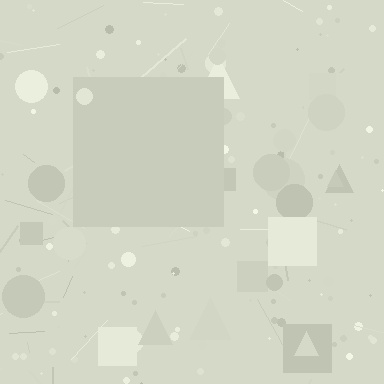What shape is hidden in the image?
A square is hidden in the image.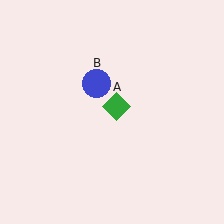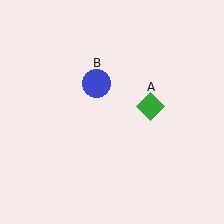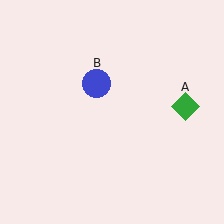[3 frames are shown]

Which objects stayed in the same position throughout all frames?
Blue circle (object B) remained stationary.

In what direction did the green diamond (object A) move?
The green diamond (object A) moved right.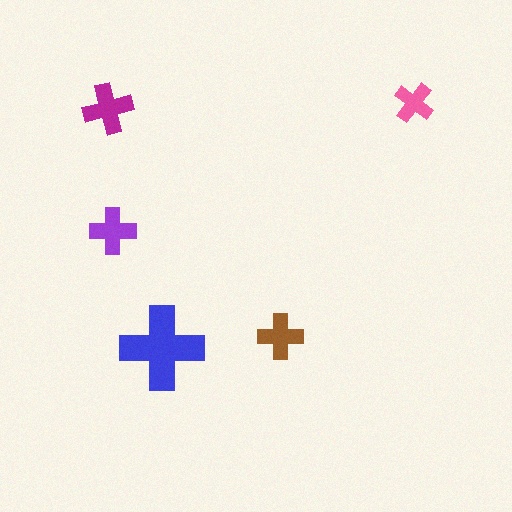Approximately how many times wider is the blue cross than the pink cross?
About 2 times wider.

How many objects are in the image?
There are 5 objects in the image.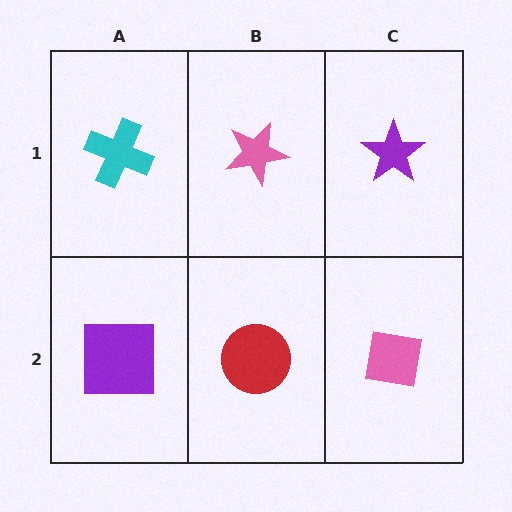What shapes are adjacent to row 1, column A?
A purple square (row 2, column A), a pink star (row 1, column B).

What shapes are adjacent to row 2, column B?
A pink star (row 1, column B), a purple square (row 2, column A), a pink square (row 2, column C).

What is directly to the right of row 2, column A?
A red circle.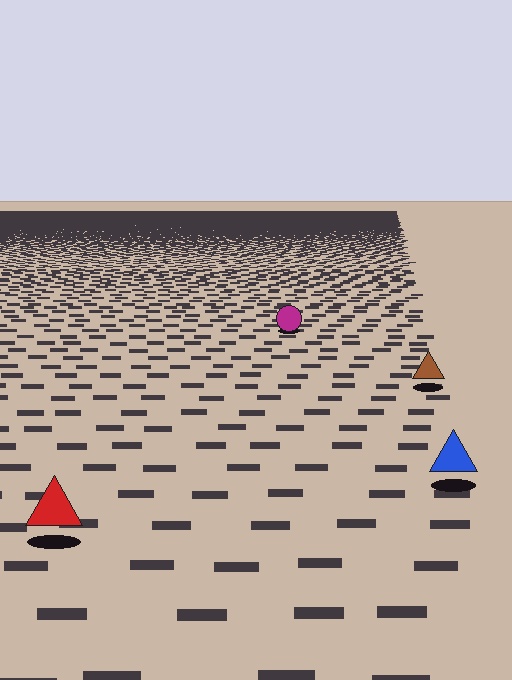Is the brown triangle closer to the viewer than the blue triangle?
No. The blue triangle is closer — you can tell from the texture gradient: the ground texture is coarser near it.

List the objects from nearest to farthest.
From nearest to farthest: the red triangle, the blue triangle, the brown triangle, the magenta circle.